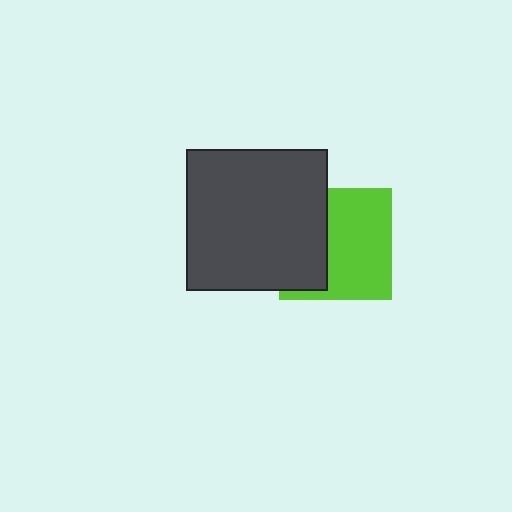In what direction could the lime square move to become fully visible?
The lime square could move right. That would shift it out from behind the dark gray square entirely.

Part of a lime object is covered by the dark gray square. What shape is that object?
It is a square.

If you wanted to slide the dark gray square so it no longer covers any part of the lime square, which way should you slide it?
Slide it left — that is the most direct way to separate the two shapes.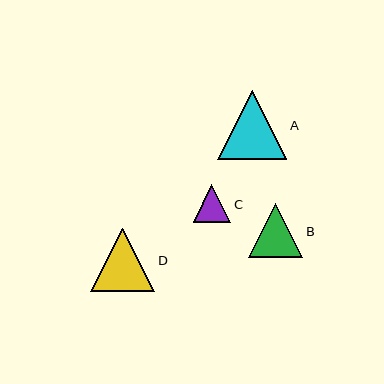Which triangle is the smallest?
Triangle C is the smallest with a size of approximately 38 pixels.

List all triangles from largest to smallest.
From largest to smallest: A, D, B, C.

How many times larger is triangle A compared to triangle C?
Triangle A is approximately 1.8 times the size of triangle C.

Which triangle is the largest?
Triangle A is the largest with a size of approximately 69 pixels.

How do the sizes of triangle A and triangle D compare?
Triangle A and triangle D are approximately the same size.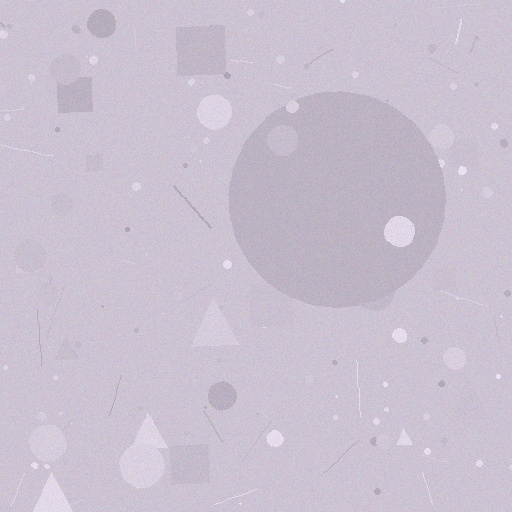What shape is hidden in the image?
A circle is hidden in the image.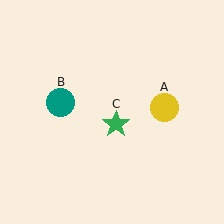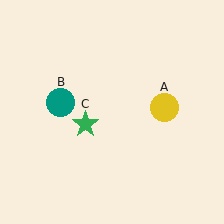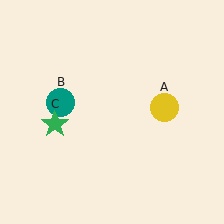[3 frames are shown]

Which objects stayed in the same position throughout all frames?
Yellow circle (object A) and teal circle (object B) remained stationary.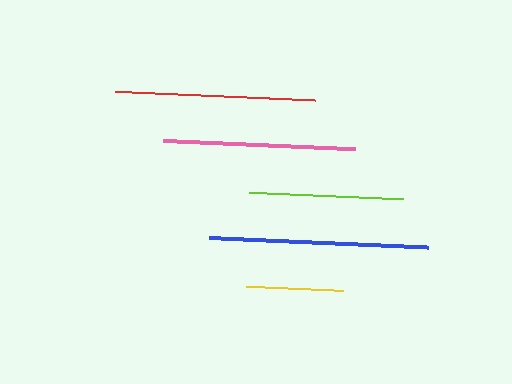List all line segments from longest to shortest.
From longest to shortest: blue, red, pink, lime, yellow.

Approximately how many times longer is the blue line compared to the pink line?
The blue line is approximately 1.1 times the length of the pink line.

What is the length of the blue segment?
The blue segment is approximately 220 pixels long.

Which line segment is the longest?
The blue line is the longest at approximately 220 pixels.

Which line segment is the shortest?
The yellow line is the shortest at approximately 97 pixels.